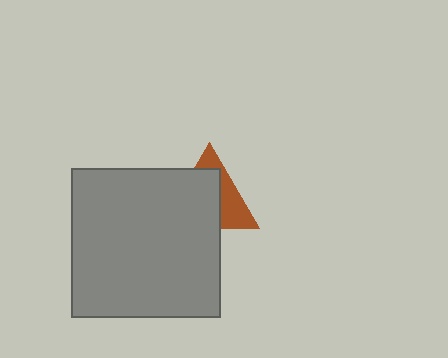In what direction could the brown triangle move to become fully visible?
The brown triangle could move toward the upper-right. That would shift it out from behind the gray square entirely.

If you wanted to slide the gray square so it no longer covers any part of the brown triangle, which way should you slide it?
Slide it toward the lower-left — that is the most direct way to separate the two shapes.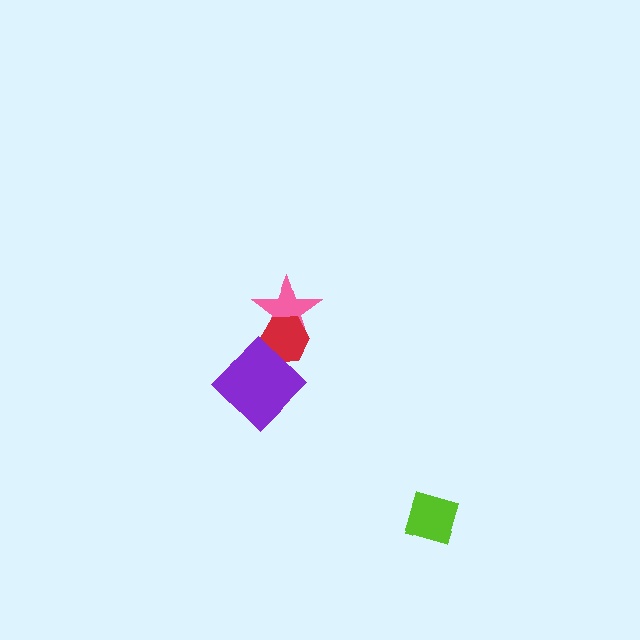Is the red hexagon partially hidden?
Yes, it is partially covered by another shape.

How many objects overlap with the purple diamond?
1 object overlaps with the purple diamond.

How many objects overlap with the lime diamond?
0 objects overlap with the lime diamond.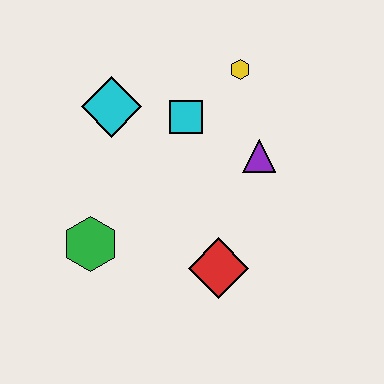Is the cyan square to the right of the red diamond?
No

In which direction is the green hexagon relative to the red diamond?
The green hexagon is to the left of the red diamond.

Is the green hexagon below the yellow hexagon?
Yes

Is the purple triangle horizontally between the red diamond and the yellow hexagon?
No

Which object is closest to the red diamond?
The purple triangle is closest to the red diamond.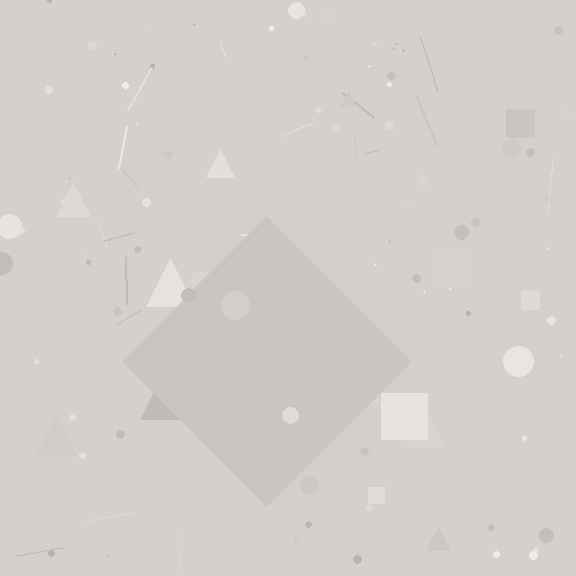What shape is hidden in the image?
A diamond is hidden in the image.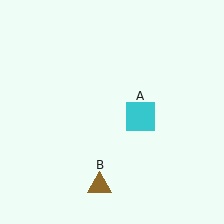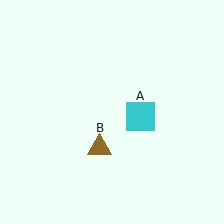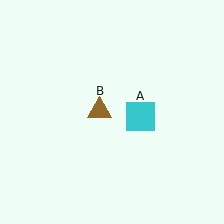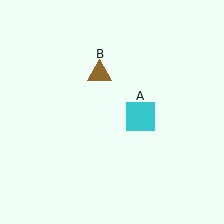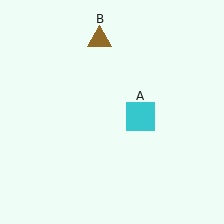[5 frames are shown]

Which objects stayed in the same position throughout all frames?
Cyan square (object A) remained stationary.